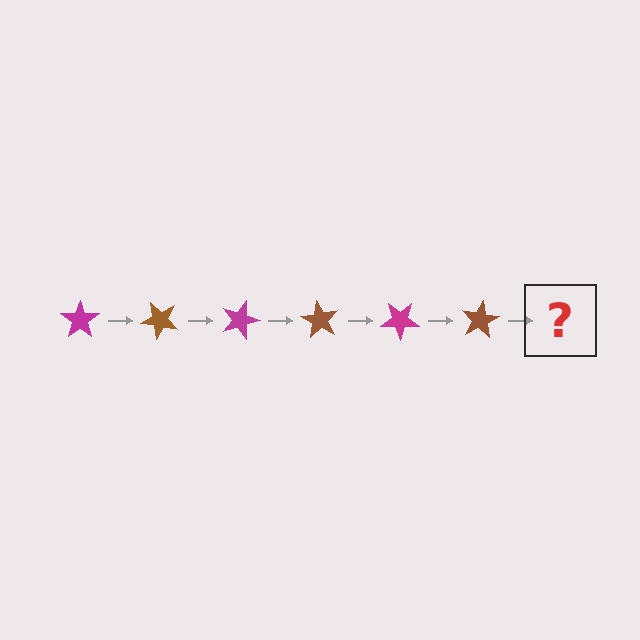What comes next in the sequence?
The next element should be a magenta star, rotated 270 degrees from the start.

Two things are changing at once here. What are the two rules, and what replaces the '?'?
The two rules are that it rotates 45 degrees each step and the color cycles through magenta and brown. The '?' should be a magenta star, rotated 270 degrees from the start.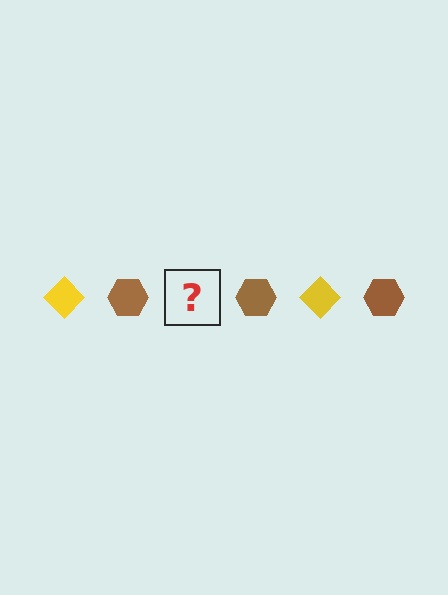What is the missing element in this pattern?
The missing element is a yellow diamond.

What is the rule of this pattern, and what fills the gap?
The rule is that the pattern alternates between yellow diamond and brown hexagon. The gap should be filled with a yellow diamond.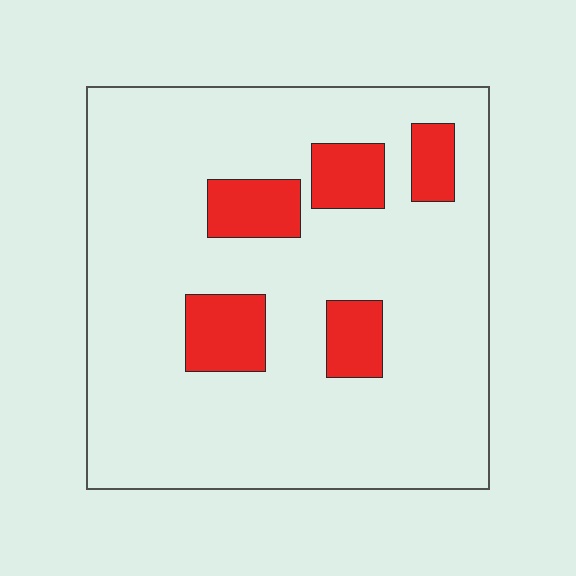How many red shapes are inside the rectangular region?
5.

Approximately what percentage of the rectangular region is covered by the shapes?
Approximately 15%.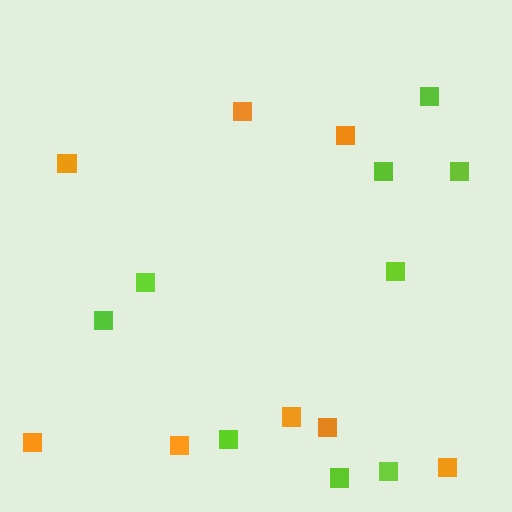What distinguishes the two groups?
There are 2 groups: one group of orange squares (8) and one group of lime squares (9).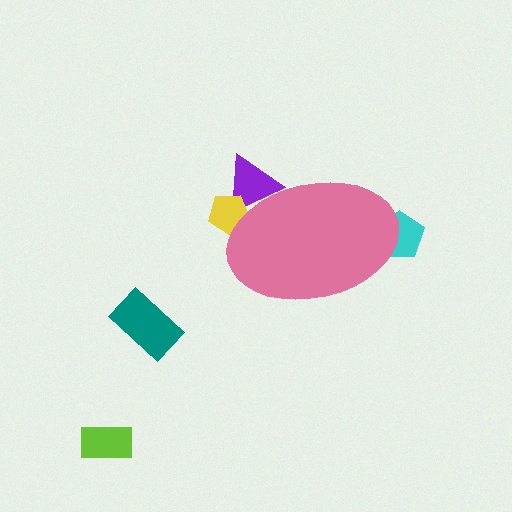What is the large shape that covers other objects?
A pink ellipse.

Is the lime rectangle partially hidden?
No, the lime rectangle is fully visible.